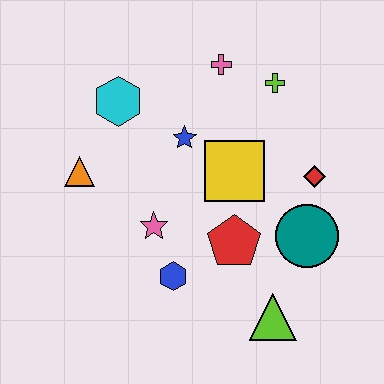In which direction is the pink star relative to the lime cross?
The pink star is below the lime cross.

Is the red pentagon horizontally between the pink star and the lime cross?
Yes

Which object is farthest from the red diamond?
The orange triangle is farthest from the red diamond.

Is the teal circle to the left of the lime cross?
No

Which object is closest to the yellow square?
The blue star is closest to the yellow square.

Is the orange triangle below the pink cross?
Yes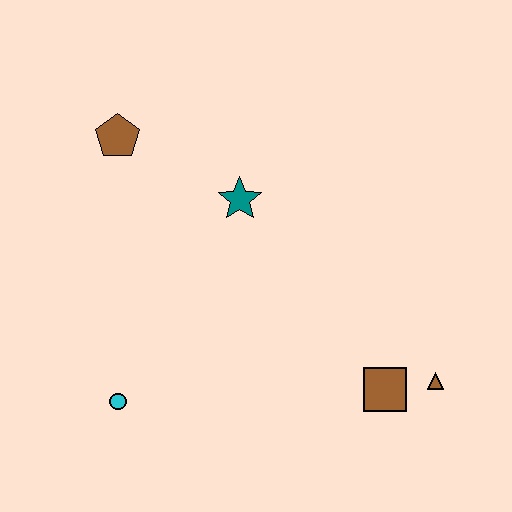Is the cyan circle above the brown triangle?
No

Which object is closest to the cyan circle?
The teal star is closest to the cyan circle.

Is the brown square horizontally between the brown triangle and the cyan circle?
Yes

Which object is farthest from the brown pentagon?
The brown triangle is farthest from the brown pentagon.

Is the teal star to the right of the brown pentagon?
Yes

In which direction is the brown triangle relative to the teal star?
The brown triangle is to the right of the teal star.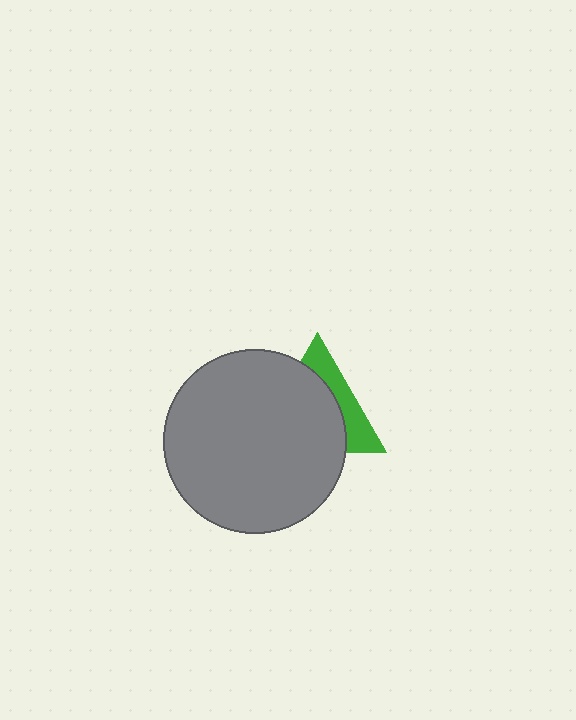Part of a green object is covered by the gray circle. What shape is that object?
It is a triangle.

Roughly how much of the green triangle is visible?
A small part of it is visible (roughly 34%).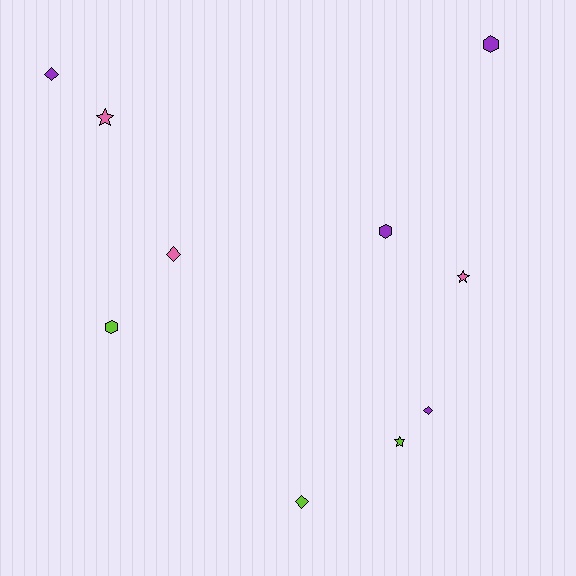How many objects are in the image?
There are 10 objects.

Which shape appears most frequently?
Diamond, with 4 objects.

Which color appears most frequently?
Purple, with 4 objects.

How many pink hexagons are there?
There are no pink hexagons.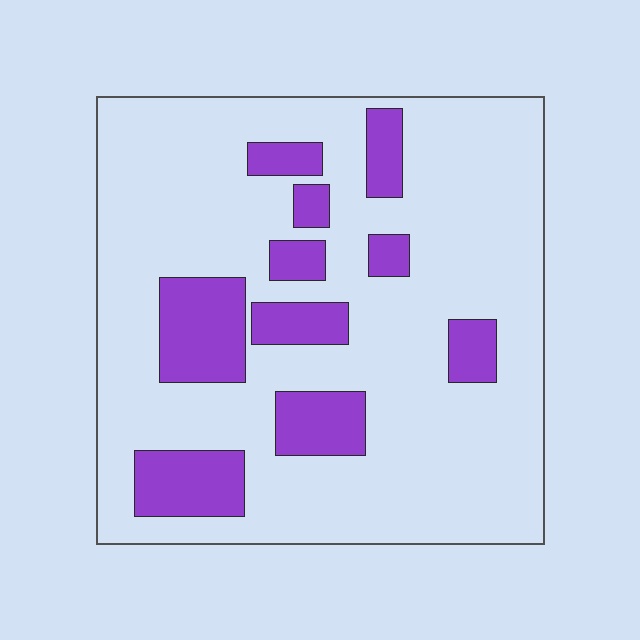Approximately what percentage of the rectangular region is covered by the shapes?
Approximately 20%.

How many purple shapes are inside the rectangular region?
10.